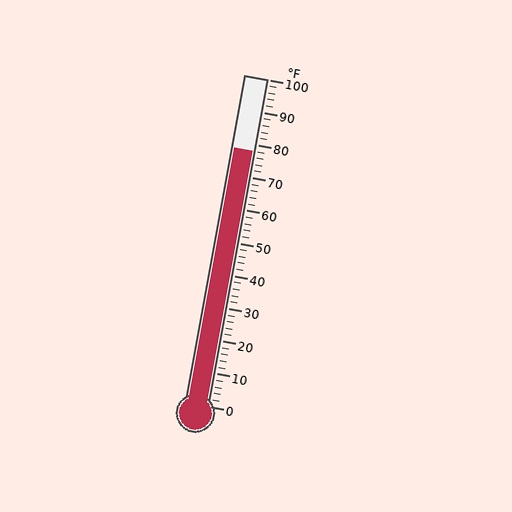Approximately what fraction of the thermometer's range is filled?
The thermometer is filled to approximately 80% of its range.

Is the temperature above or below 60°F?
The temperature is above 60°F.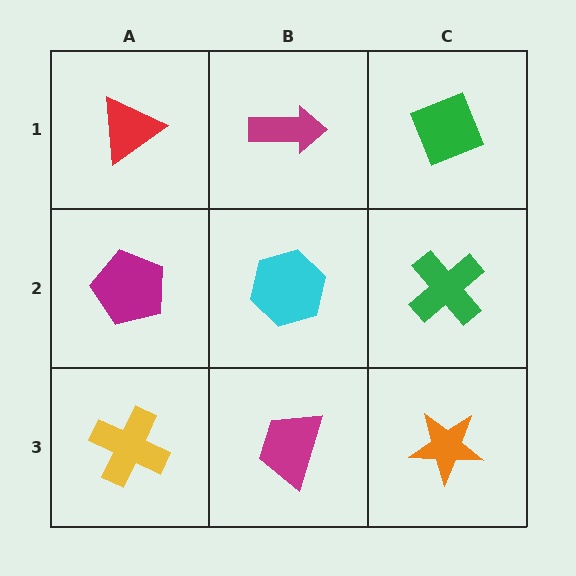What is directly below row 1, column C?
A green cross.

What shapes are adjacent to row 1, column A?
A magenta pentagon (row 2, column A), a magenta arrow (row 1, column B).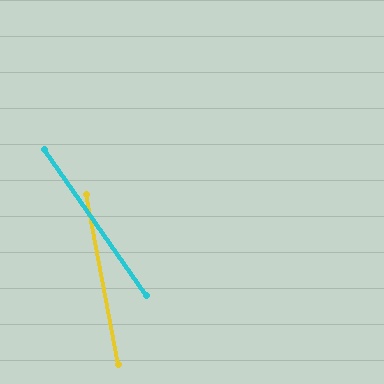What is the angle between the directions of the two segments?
Approximately 24 degrees.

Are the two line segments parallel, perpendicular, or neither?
Neither parallel nor perpendicular — they differ by about 24°.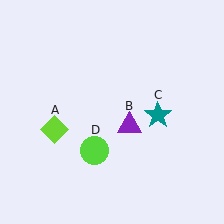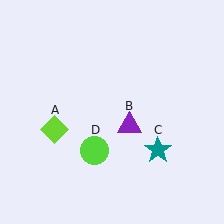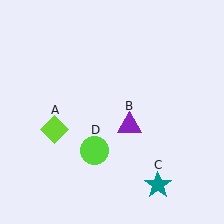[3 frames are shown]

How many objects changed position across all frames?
1 object changed position: teal star (object C).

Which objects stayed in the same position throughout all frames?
Lime diamond (object A) and purple triangle (object B) and lime circle (object D) remained stationary.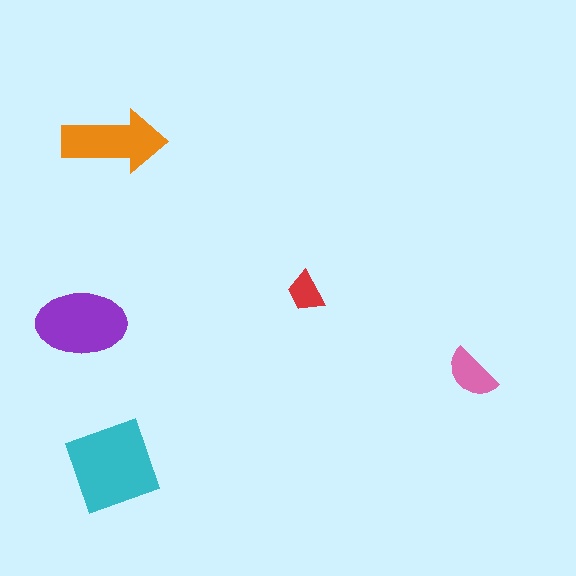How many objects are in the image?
There are 5 objects in the image.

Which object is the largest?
The cyan diamond.